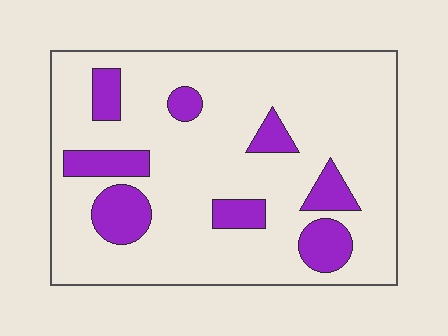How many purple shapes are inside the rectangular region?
8.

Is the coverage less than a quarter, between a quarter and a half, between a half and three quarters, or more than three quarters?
Less than a quarter.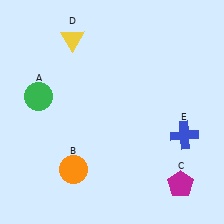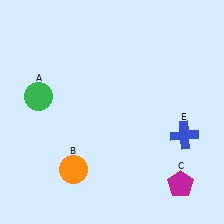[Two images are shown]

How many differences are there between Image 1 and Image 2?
There is 1 difference between the two images.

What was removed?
The yellow triangle (D) was removed in Image 2.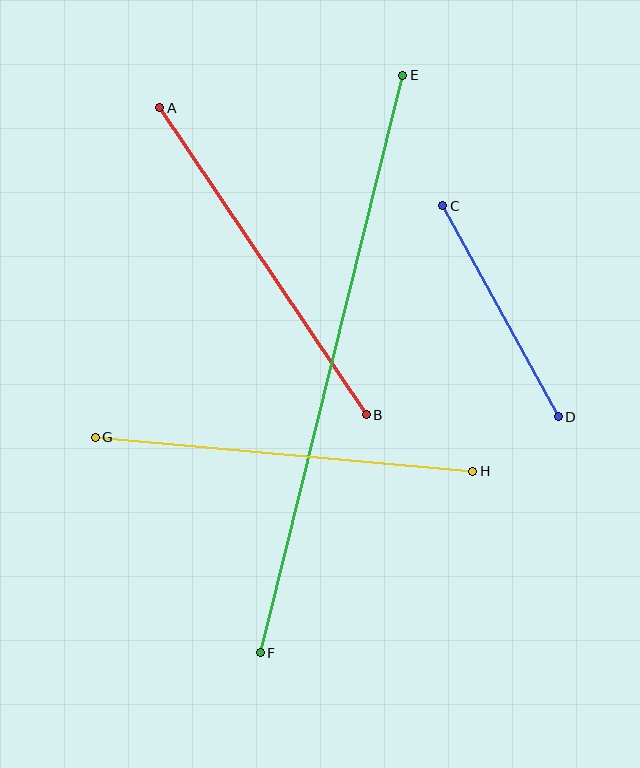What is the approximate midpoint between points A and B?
The midpoint is at approximately (263, 261) pixels.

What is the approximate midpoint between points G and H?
The midpoint is at approximately (284, 454) pixels.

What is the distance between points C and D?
The distance is approximately 240 pixels.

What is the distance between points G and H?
The distance is approximately 379 pixels.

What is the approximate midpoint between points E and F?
The midpoint is at approximately (331, 364) pixels.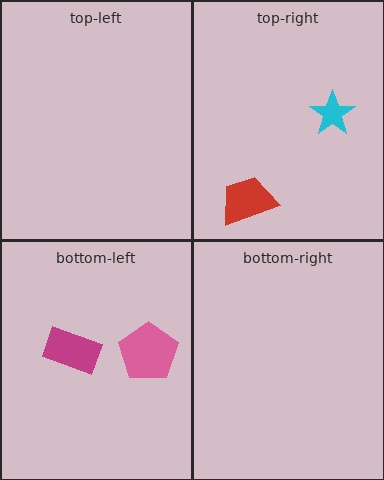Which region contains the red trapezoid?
The top-right region.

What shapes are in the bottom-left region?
The magenta rectangle, the pink pentagon.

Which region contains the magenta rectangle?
The bottom-left region.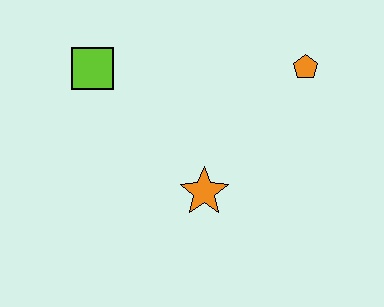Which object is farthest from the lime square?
The orange pentagon is farthest from the lime square.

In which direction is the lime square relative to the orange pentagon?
The lime square is to the left of the orange pentagon.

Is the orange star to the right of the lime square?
Yes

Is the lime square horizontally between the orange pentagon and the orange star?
No